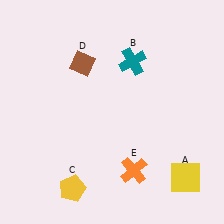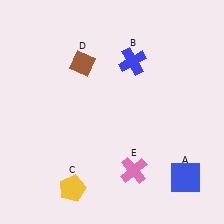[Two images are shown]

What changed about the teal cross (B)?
In Image 1, B is teal. In Image 2, it changed to blue.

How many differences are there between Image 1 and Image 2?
There are 3 differences between the two images.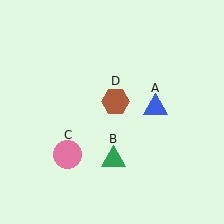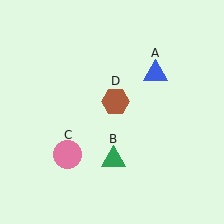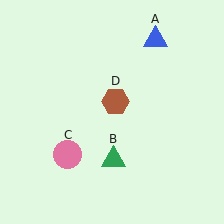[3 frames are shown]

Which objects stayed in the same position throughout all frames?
Green triangle (object B) and pink circle (object C) and brown hexagon (object D) remained stationary.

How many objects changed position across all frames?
1 object changed position: blue triangle (object A).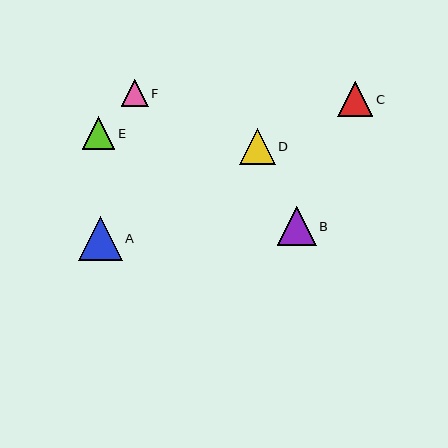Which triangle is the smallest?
Triangle F is the smallest with a size of approximately 26 pixels.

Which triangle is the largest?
Triangle A is the largest with a size of approximately 44 pixels.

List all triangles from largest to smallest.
From largest to smallest: A, B, D, C, E, F.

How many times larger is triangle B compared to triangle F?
Triangle B is approximately 1.5 times the size of triangle F.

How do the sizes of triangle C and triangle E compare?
Triangle C and triangle E are approximately the same size.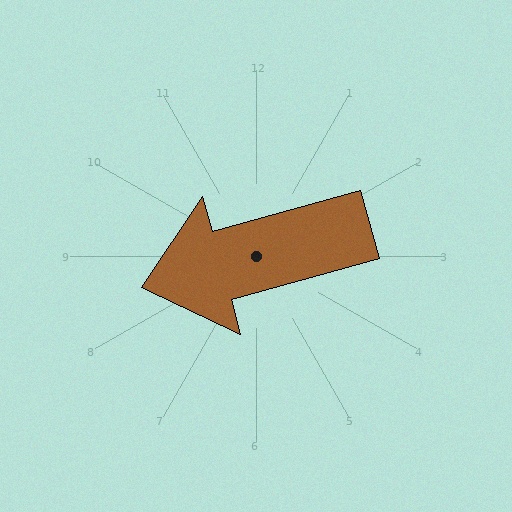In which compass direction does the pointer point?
West.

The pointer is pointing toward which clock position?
Roughly 8 o'clock.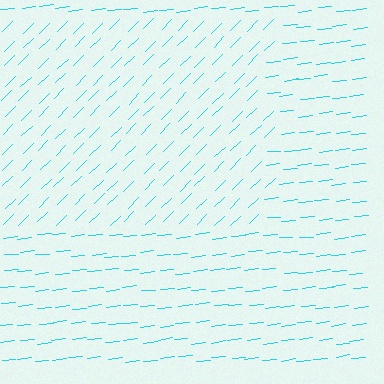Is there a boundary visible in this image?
Yes, there is a texture boundary formed by a change in line orientation.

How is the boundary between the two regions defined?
The boundary is defined purely by a change in line orientation (approximately 38 degrees difference). All lines are the same color and thickness.